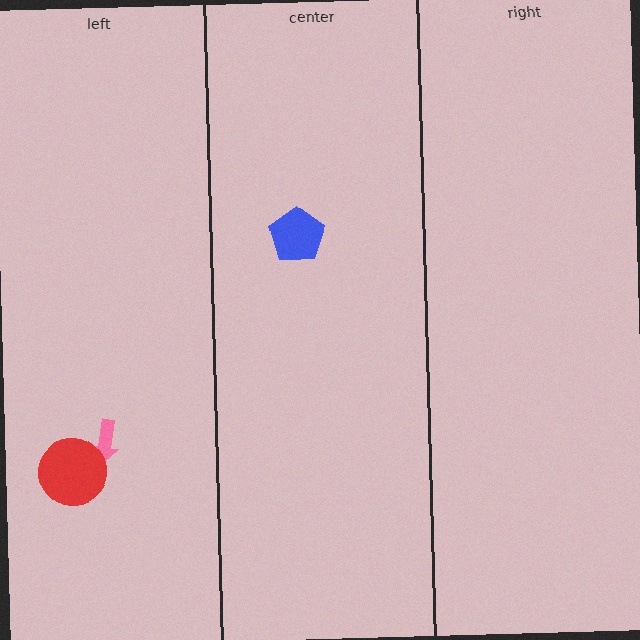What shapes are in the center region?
The blue pentagon.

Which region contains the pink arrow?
The left region.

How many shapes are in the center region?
1.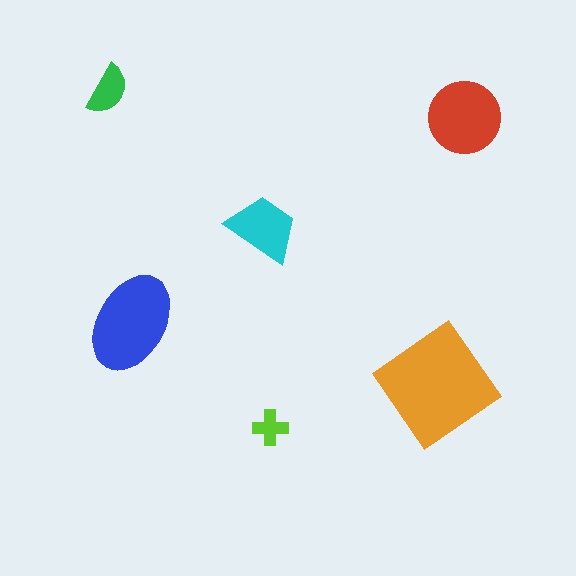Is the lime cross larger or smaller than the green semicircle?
Smaller.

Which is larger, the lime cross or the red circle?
The red circle.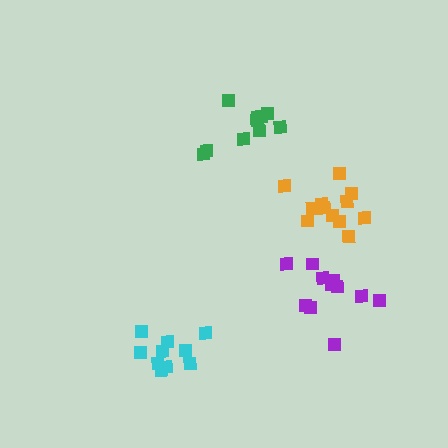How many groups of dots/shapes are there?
There are 4 groups.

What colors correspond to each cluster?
The clusters are colored: purple, green, cyan, orange.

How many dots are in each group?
Group 1: 11 dots, Group 2: 10 dots, Group 3: 10 dots, Group 4: 12 dots (43 total).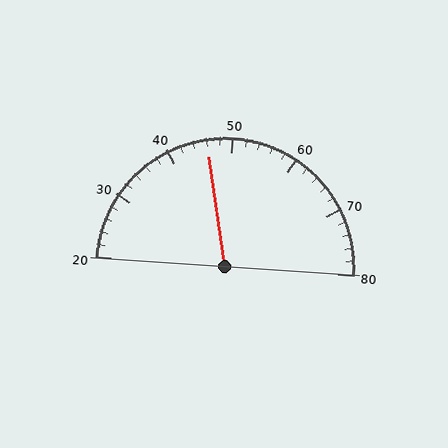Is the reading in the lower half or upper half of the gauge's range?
The reading is in the lower half of the range (20 to 80).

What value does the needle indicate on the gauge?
The needle indicates approximately 46.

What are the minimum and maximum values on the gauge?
The gauge ranges from 20 to 80.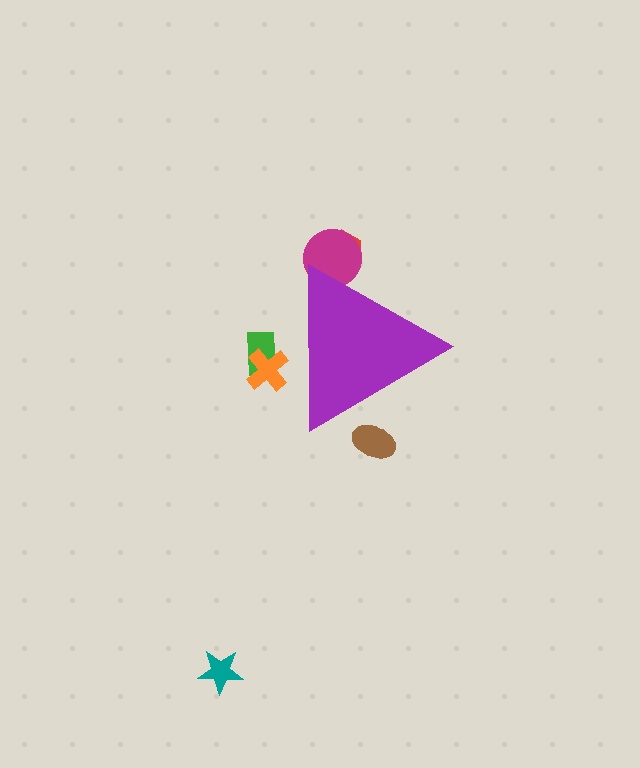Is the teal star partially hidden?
No, the teal star is fully visible.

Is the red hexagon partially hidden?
Yes, the red hexagon is partially hidden behind the purple triangle.